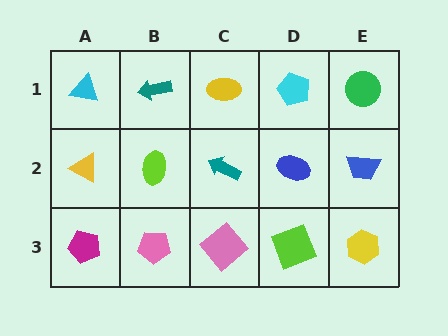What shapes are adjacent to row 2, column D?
A cyan pentagon (row 1, column D), a lime square (row 3, column D), a teal arrow (row 2, column C), a blue trapezoid (row 2, column E).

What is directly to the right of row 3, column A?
A pink pentagon.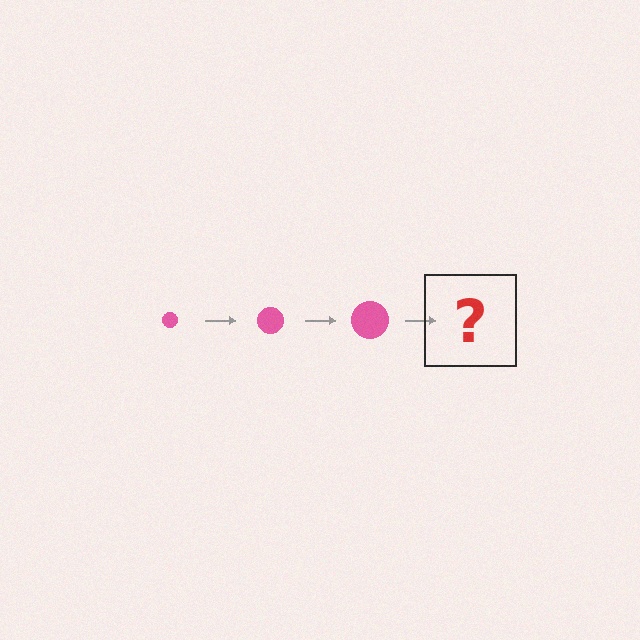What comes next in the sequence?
The next element should be a pink circle, larger than the previous one.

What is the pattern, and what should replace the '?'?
The pattern is that the circle gets progressively larger each step. The '?' should be a pink circle, larger than the previous one.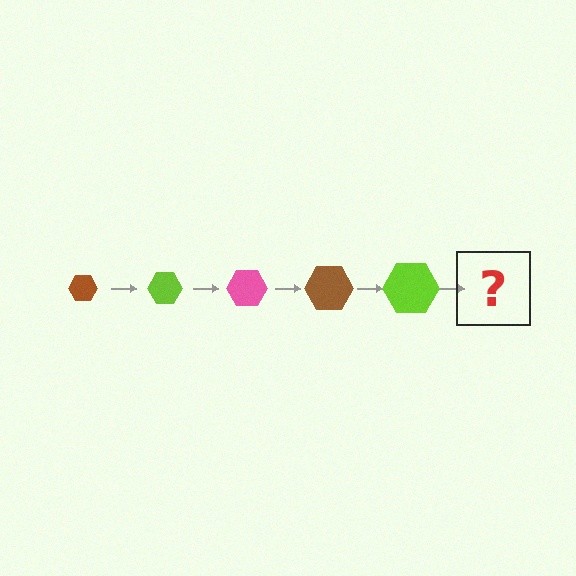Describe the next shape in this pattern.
It should be a pink hexagon, larger than the previous one.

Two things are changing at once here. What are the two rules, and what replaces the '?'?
The two rules are that the hexagon grows larger each step and the color cycles through brown, lime, and pink. The '?' should be a pink hexagon, larger than the previous one.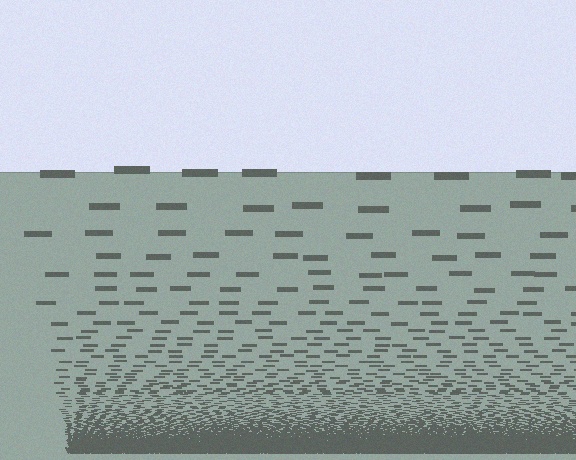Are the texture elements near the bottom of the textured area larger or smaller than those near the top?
Smaller. The gradient is inverted — elements near the bottom are smaller and denser.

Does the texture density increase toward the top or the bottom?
Density increases toward the bottom.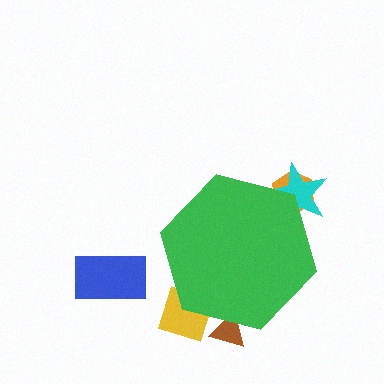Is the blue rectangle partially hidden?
No, the blue rectangle is fully visible.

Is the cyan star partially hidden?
Yes, the cyan star is partially hidden behind the green hexagon.